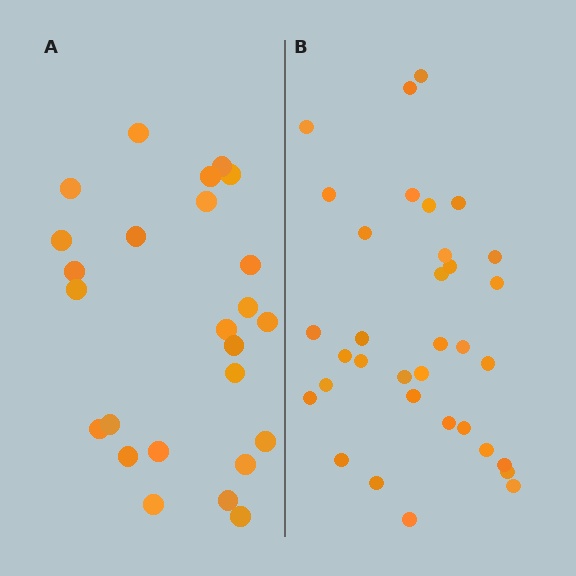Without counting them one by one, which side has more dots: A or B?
Region B (the right region) has more dots.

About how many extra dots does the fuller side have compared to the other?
Region B has roughly 8 or so more dots than region A.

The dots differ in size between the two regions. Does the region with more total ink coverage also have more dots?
No. Region A has more total ink coverage because its dots are larger, but region B actually contains more individual dots. Total area can be misleading — the number of items is what matters here.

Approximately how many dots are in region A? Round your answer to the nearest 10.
About 20 dots. (The exact count is 25, which rounds to 20.)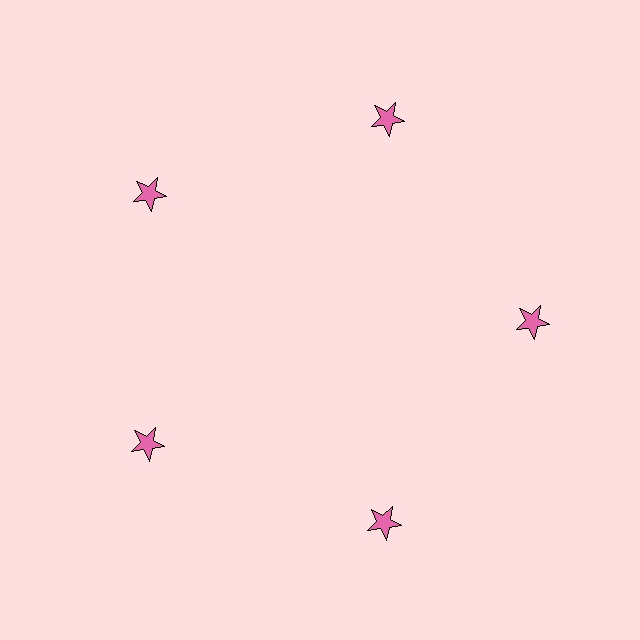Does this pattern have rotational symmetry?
Yes, this pattern has 5-fold rotational symmetry. It looks the same after rotating 72 degrees around the center.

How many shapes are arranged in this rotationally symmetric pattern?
There are 5 shapes, arranged in 5 groups of 1.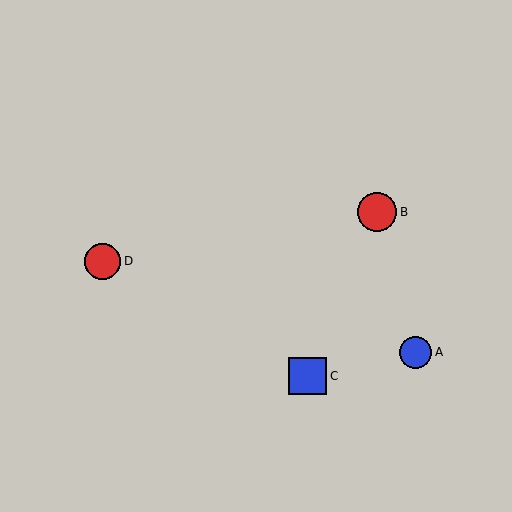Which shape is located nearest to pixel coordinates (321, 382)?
The blue square (labeled C) at (308, 376) is nearest to that location.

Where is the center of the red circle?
The center of the red circle is at (103, 261).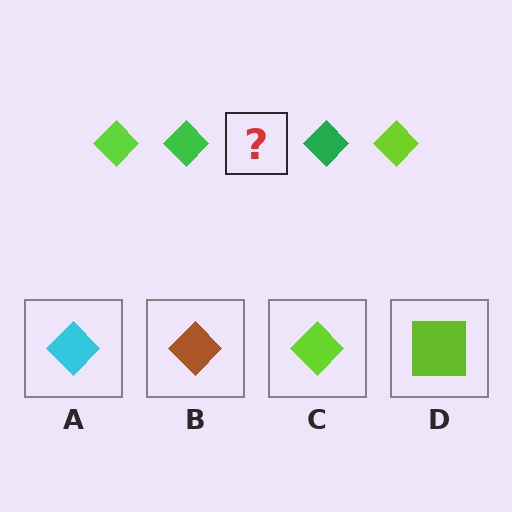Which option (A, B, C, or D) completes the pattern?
C.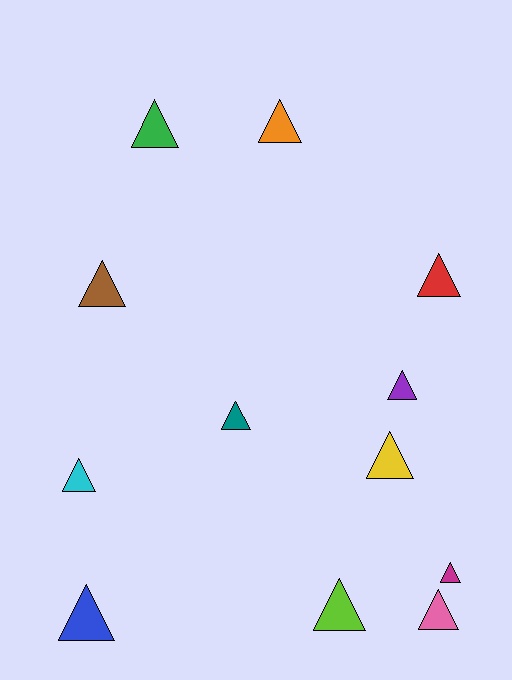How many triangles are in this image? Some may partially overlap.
There are 12 triangles.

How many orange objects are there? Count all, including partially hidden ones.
There is 1 orange object.